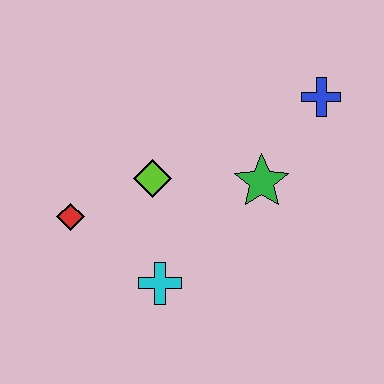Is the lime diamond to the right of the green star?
No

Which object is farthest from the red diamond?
The blue cross is farthest from the red diamond.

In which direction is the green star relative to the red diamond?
The green star is to the right of the red diamond.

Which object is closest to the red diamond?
The lime diamond is closest to the red diamond.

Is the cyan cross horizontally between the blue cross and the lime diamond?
Yes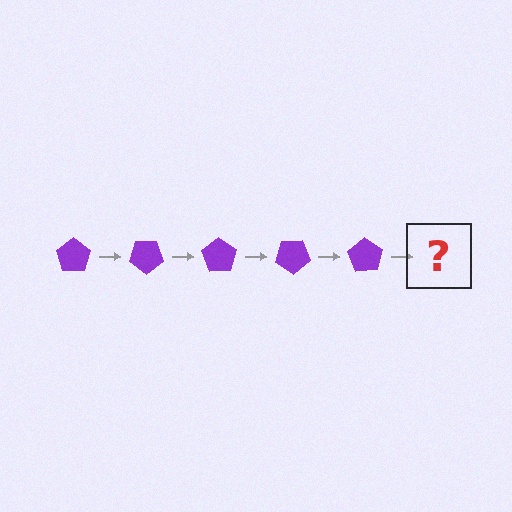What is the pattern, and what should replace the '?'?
The pattern is that the pentagon rotates 35 degrees each step. The '?' should be a purple pentagon rotated 175 degrees.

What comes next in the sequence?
The next element should be a purple pentagon rotated 175 degrees.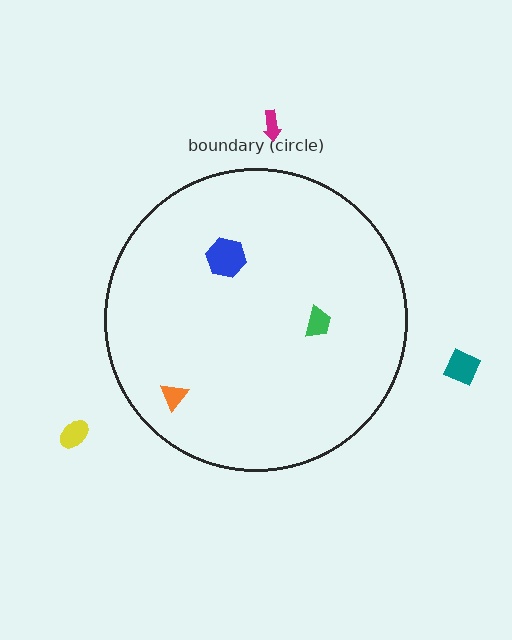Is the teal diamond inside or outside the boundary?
Outside.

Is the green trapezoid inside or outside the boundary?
Inside.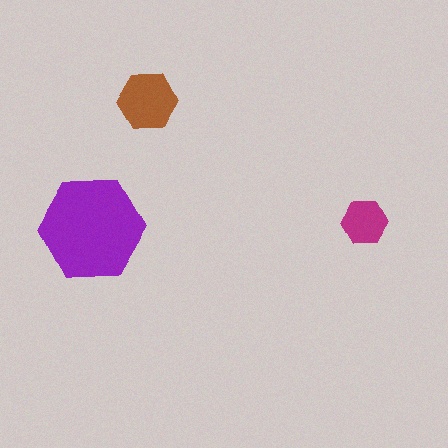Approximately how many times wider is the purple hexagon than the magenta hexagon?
About 2.5 times wider.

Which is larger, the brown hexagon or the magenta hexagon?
The brown one.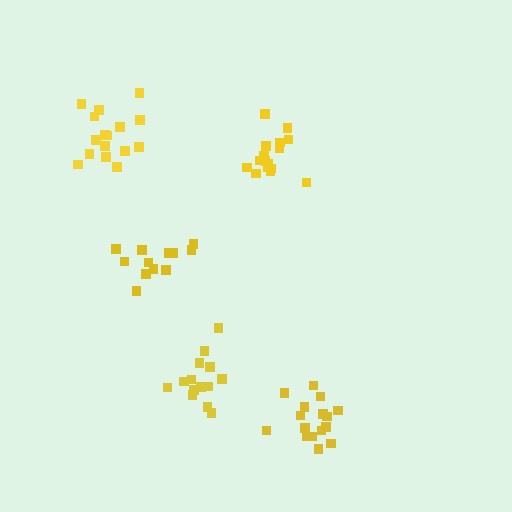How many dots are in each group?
Group 1: 12 dots, Group 2: 16 dots, Group 3: 16 dots, Group 4: 16 dots, Group 5: 15 dots (75 total).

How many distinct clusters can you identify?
There are 5 distinct clusters.